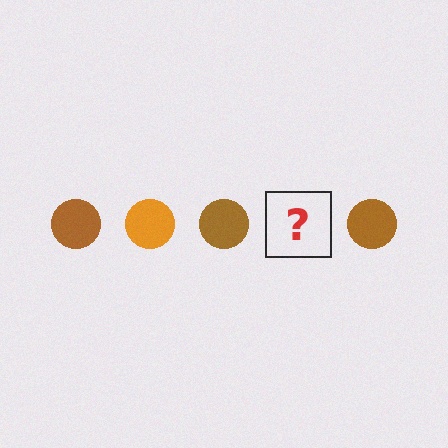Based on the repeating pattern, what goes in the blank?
The blank should be an orange circle.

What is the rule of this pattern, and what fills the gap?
The rule is that the pattern cycles through brown, orange circles. The gap should be filled with an orange circle.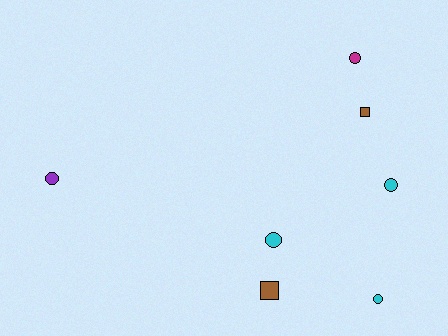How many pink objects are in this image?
There are no pink objects.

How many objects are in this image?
There are 7 objects.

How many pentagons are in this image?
There are no pentagons.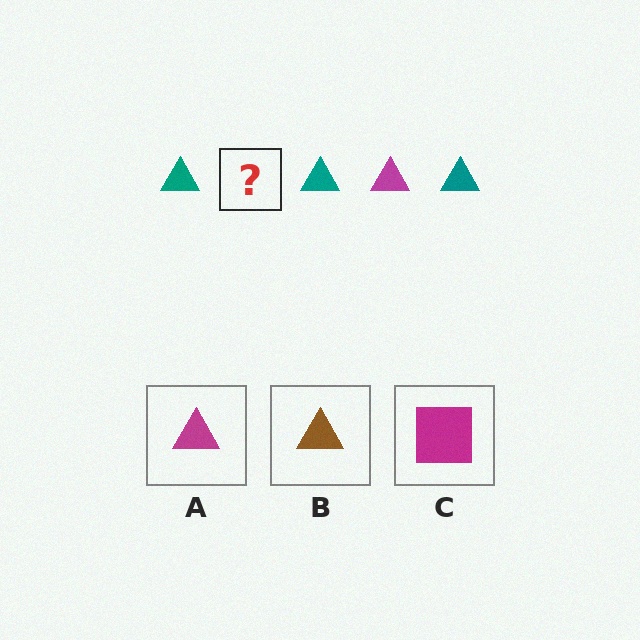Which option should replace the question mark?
Option A.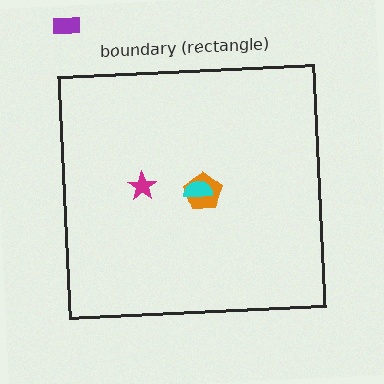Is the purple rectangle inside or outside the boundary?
Outside.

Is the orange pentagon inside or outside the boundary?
Inside.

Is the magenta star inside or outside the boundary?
Inside.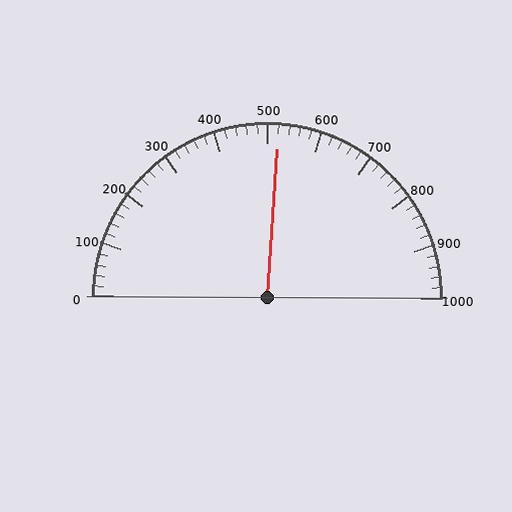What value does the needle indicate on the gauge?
The needle indicates approximately 520.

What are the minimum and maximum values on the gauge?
The gauge ranges from 0 to 1000.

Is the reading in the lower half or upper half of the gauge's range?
The reading is in the upper half of the range (0 to 1000).